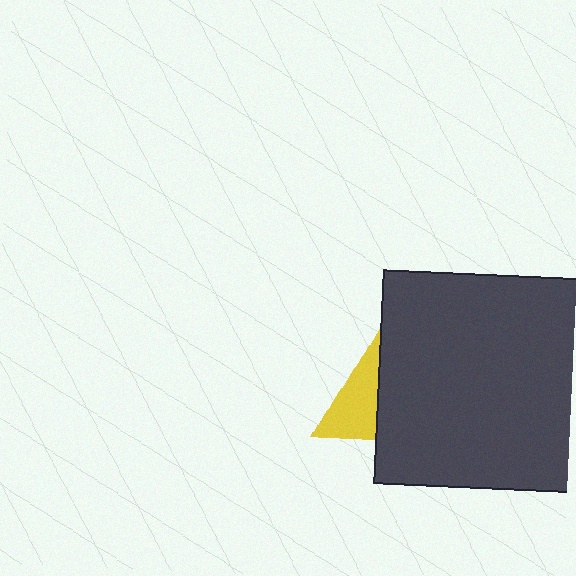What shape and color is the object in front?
The object in front is a dark gray rectangle.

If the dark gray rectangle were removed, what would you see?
You would see the complete yellow triangle.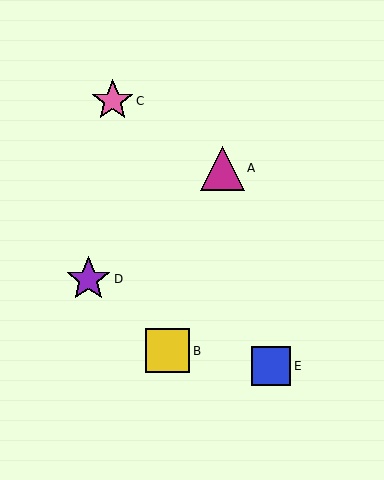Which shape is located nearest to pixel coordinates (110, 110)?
The pink star (labeled C) at (113, 101) is nearest to that location.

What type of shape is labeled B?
Shape B is a yellow square.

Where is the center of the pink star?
The center of the pink star is at (113, 101).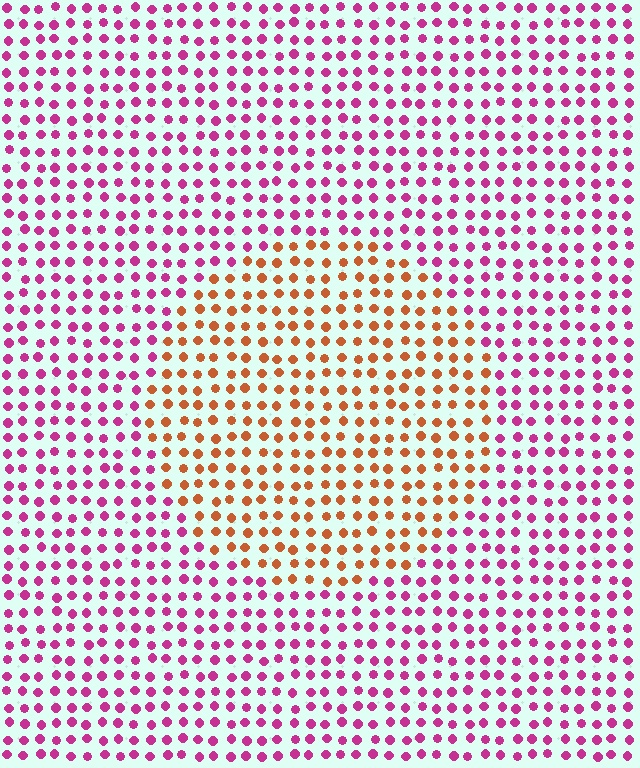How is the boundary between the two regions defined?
The boundary is defined purely by a slight shift in hue (about 58 degrees). Spacing, size, and orientation are identical on both sides.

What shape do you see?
I see a circle.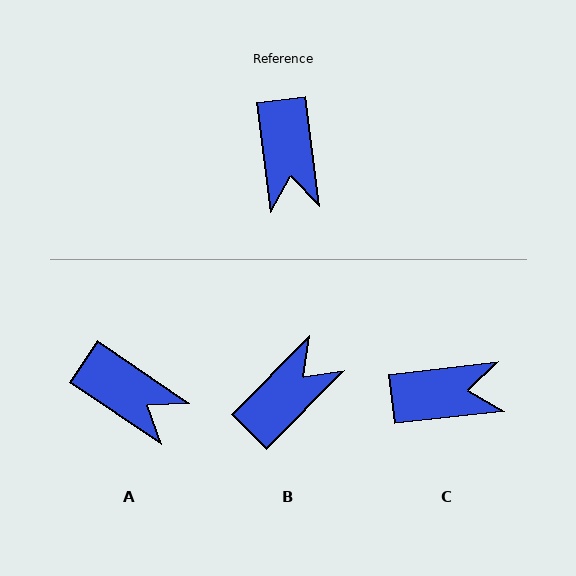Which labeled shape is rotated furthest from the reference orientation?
B, about 128 degrees away.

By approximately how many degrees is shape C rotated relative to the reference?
Approximately 89 degrees counter-clockwise.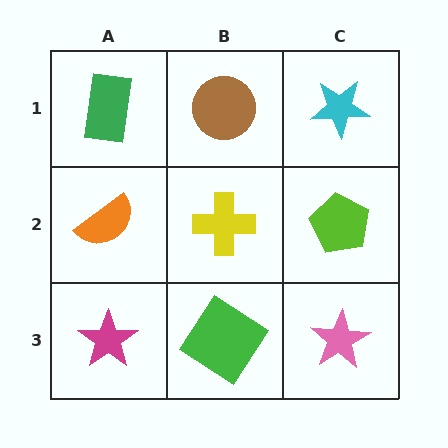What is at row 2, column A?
An orange semicircle.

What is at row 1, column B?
A brown circle.